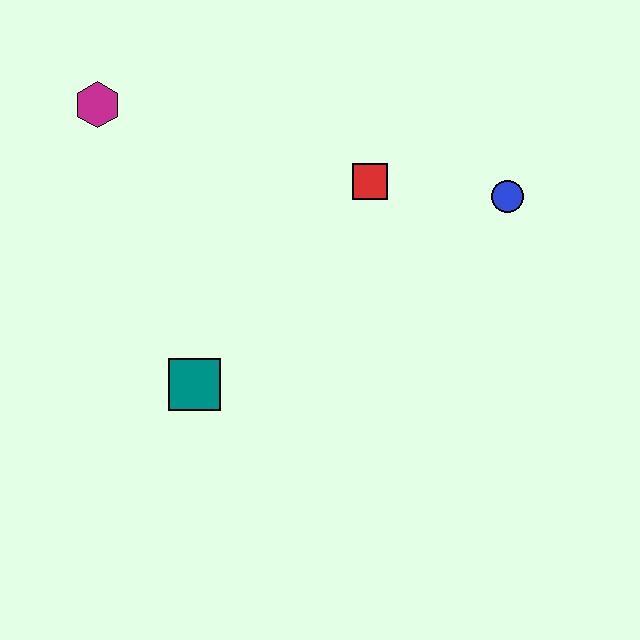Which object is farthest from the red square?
The magenta hexagon is farthest from the red square.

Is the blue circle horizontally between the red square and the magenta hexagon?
No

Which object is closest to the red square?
The blue circle is closest to the red square.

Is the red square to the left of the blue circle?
Yes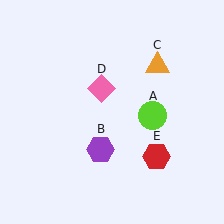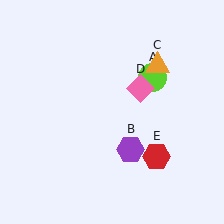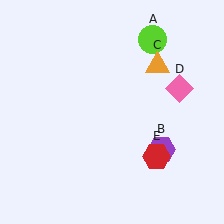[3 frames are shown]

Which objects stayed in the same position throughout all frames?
Orange triangle (object C) and red hexagon (object E) remained stationary.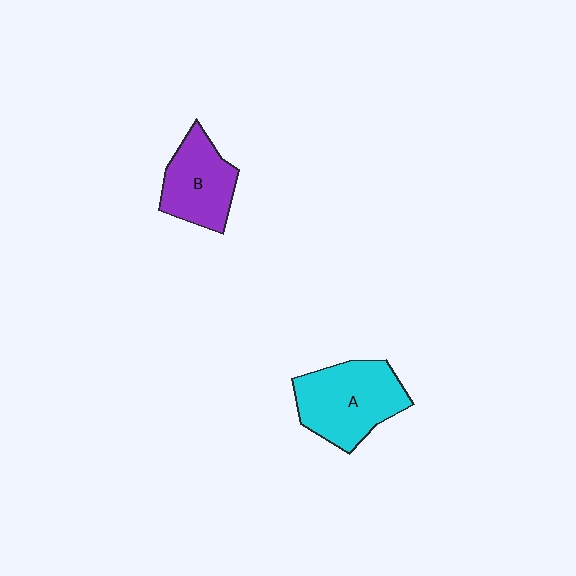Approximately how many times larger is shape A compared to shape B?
Approximately 1.3 times.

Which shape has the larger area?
Shape A (cyan).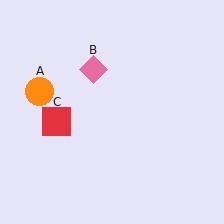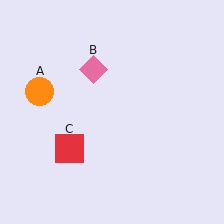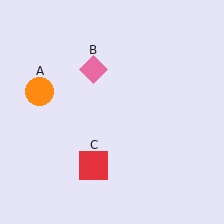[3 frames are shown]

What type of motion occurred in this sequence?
The red square (object C) rotated counterclockwise around the center of the scene.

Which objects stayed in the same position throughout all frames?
Orange circle (object A) and pink diamond (object B) remained stationary.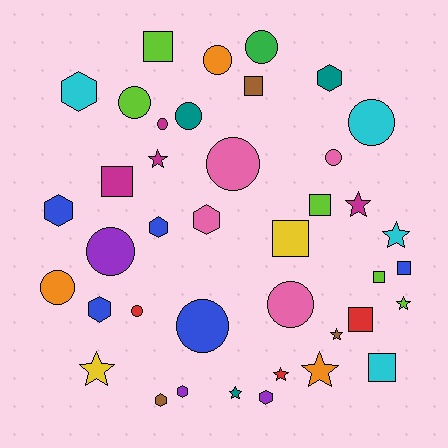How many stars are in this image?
There are 9 stars.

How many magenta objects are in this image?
There are 4 magenta objects.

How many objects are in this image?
There are 40 objects.